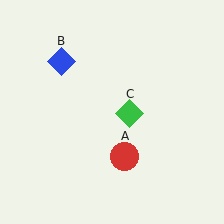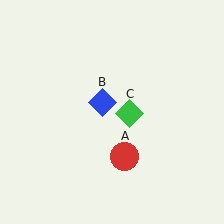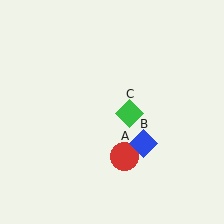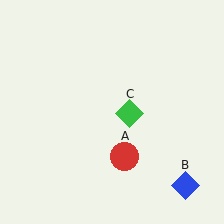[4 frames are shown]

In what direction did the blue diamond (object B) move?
The blue diamond (object B) moved down and to the right.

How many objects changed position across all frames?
1 object changed position: blue diamond (object B).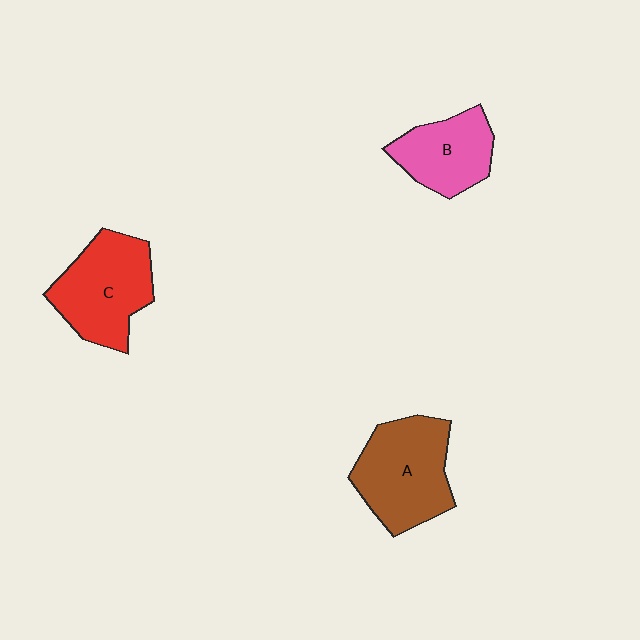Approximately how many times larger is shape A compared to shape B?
Approximately 1.4 times.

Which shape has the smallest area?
Shape B (pink).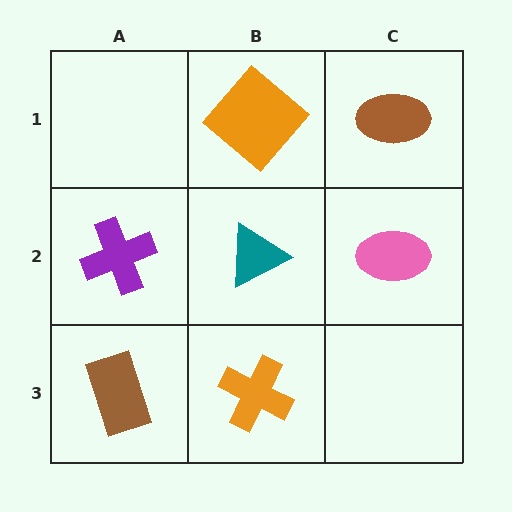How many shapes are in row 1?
2 shapes.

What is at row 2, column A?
A purple cross.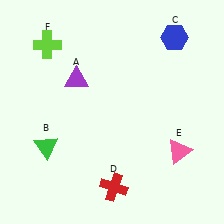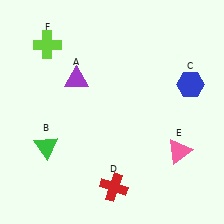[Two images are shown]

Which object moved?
The blue hexagon (C) moved down.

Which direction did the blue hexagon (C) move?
The blue hexagon (C) moved down.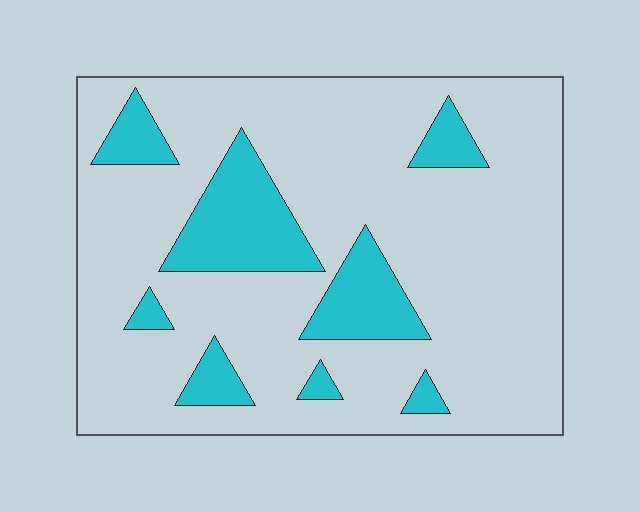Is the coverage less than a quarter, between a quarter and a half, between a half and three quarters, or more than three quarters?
Less than a quarter.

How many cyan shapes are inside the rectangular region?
8.